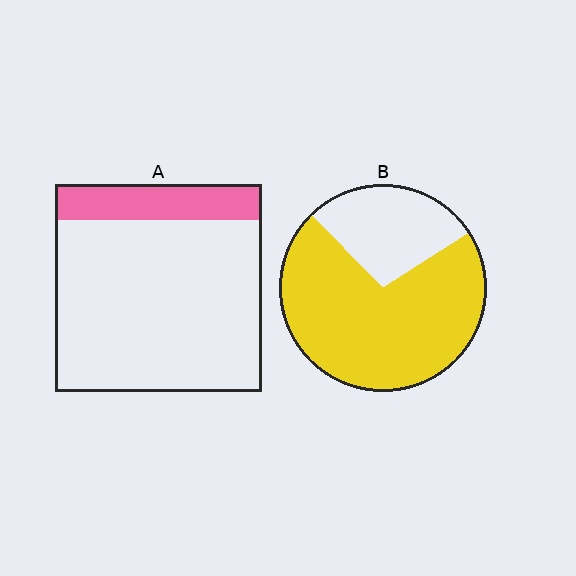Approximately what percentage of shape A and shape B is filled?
A is approximately 15% and B is approximately 70%.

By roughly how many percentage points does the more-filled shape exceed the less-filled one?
By roughly 55 percentage points (B over A).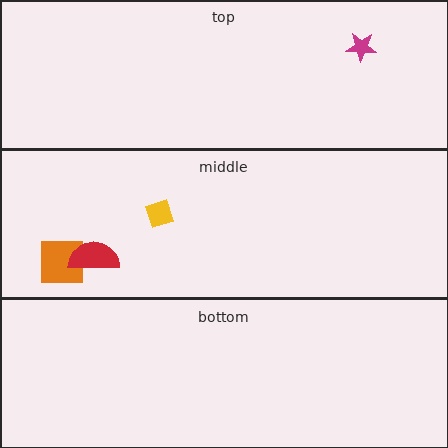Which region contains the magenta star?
The top region.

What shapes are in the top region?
The magenta star.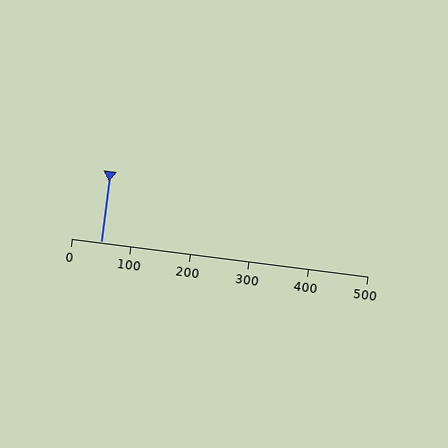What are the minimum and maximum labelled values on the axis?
The axis runs from 0 to 500.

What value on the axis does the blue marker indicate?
The marker indicates approximately 50.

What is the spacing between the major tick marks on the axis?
The major ticks are spaced 100 apart.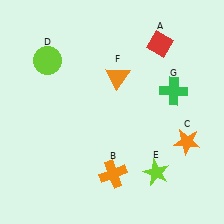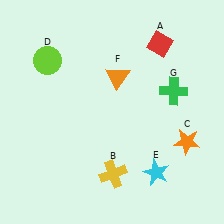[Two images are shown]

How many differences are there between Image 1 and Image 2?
There are 2 differences between the two images.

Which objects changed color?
B changed from orange to yellow. E changed from lime to cyan.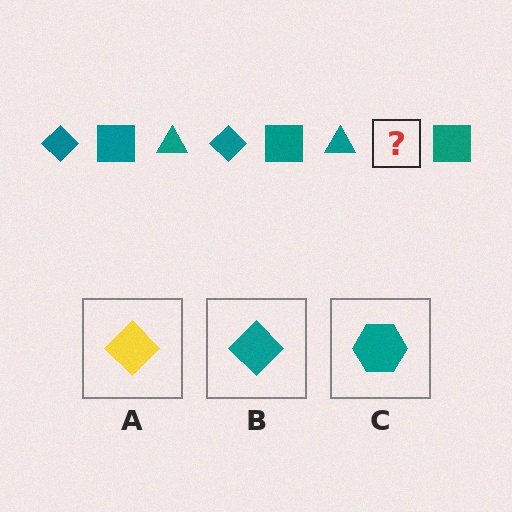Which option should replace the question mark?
Option B.